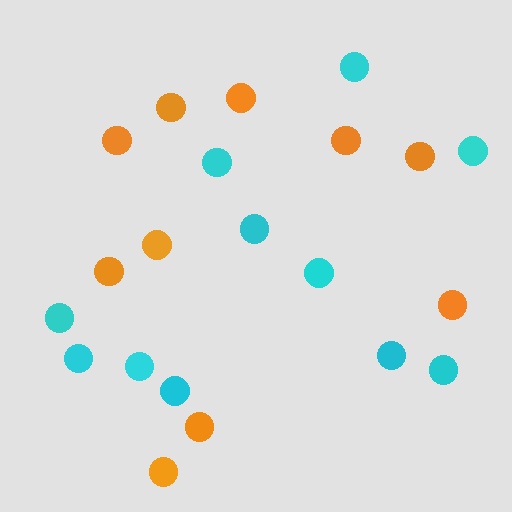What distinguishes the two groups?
There are 2 groups: one group of cyan circles (11) and one group of orange circles (10).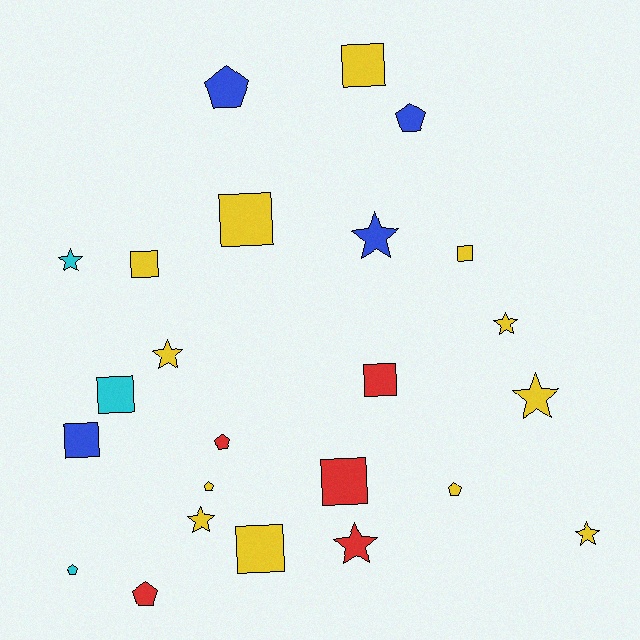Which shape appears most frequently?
Square, with 9 objects.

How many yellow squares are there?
There are 5 yellow squares.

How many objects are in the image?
There are 24 objects.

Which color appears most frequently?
Yellow, with 12 objects.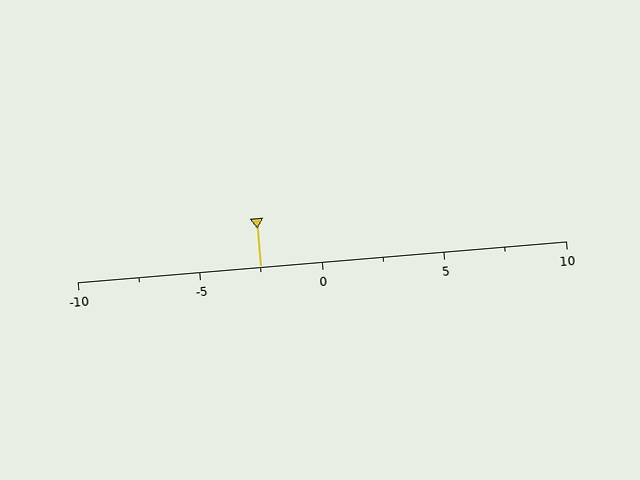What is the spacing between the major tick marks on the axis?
The major ticks are spaced 5 apart.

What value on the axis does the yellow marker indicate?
The marker indicates approximately -2.5.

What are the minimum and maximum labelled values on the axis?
The axis runs from -10 to 10.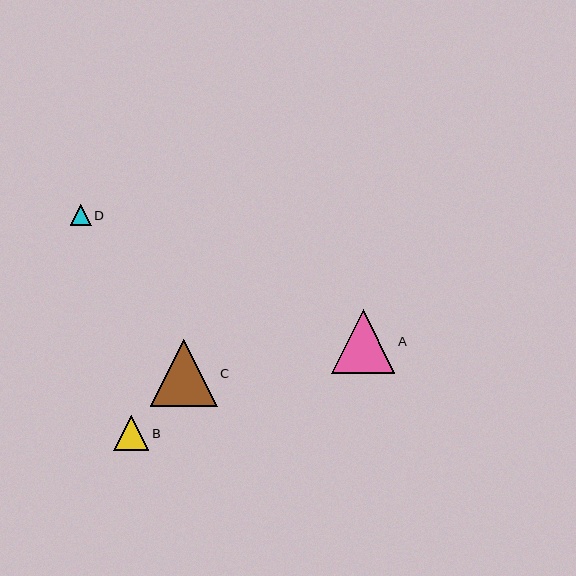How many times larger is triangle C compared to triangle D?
Triangle C is approximately 3.2 times the size of triangle D.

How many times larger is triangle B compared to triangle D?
Triangle B is approximately 1.6 times the size of triangle D.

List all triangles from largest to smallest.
From largest to smallest: C, A, B, D.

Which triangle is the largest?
Triangle C is the largest with a size of approximately 67 pixels.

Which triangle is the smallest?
Triangle D is the smallest with a size of approximately 21 pixels.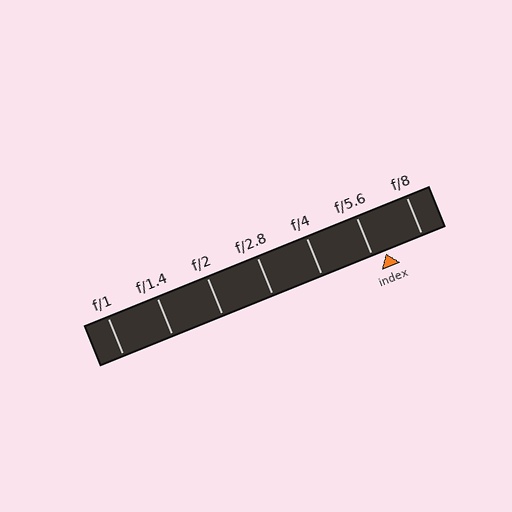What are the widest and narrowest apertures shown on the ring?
The widest aperture shown is f/1 and the narrowest is f/8.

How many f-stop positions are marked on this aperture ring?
There are 7 f-stop positions marked.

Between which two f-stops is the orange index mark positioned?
The index mark is between f/5.6 and f/8.